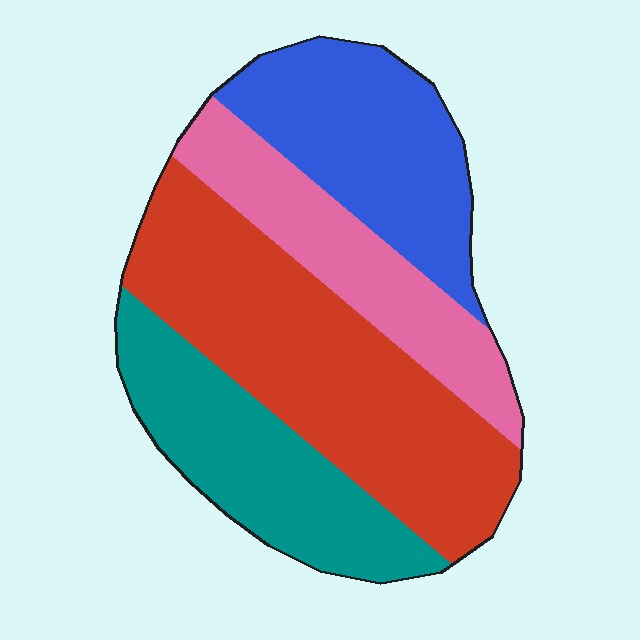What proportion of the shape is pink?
Pink covers around 20% of the shape.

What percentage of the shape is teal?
Teal takes up about one fifth (1/5) of the shape.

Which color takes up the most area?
Red, at roughly 35%.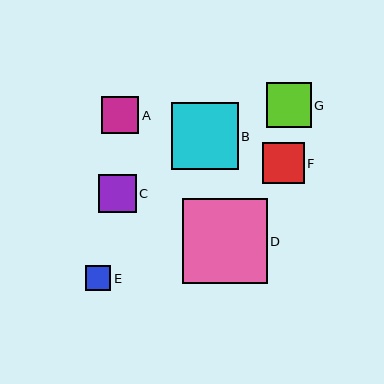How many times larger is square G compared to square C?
Square G is approximately 1.2 times the size of square C.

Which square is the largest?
Square D is the largest with a size of approximately 85 pixels.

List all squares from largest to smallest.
From largest to smallest: D, B, G, F, C, A, E.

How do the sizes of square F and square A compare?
Square F and square A are approximately the same size.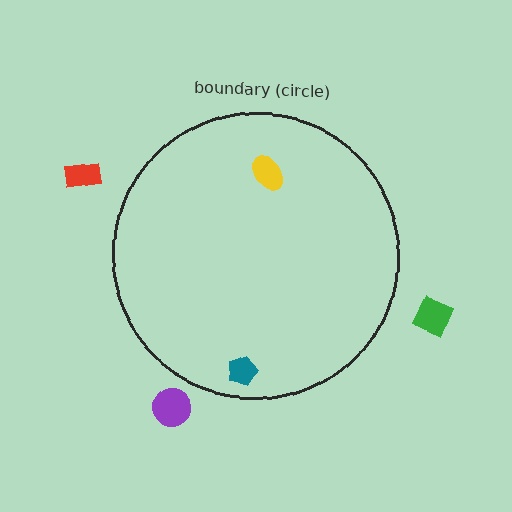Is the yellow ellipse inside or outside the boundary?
Inside.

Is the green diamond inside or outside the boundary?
Outside.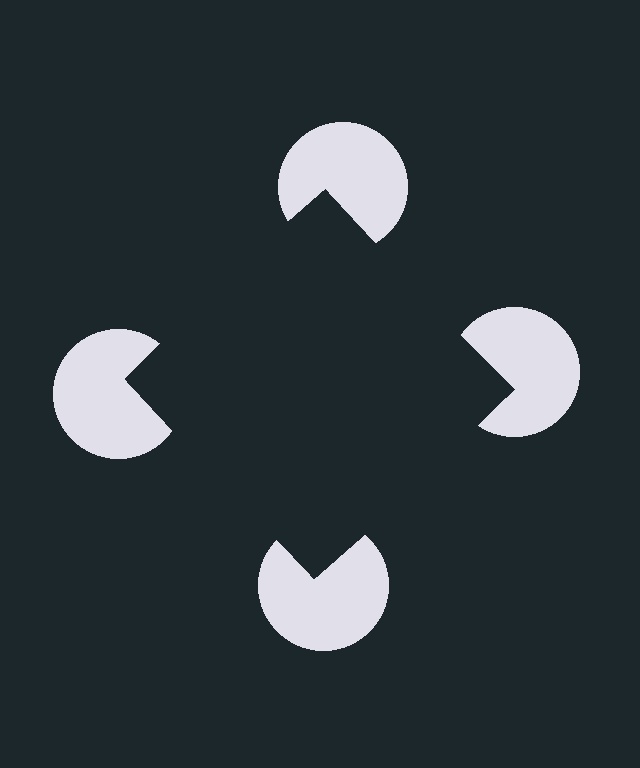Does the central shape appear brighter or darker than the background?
It typically appears slightly darker than the background, even though no actual brightness change is drawn.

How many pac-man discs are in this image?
There are 4 — one at each vertex of the illusory square.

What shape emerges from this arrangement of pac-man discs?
An illusory square — its edges are inferred from the aligned wedge cuts in the pac-man discs, not physically drawn.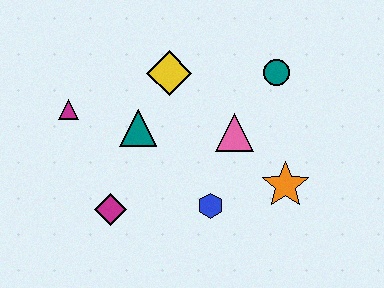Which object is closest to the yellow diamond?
The teal triangle is closest to the yellow diamond.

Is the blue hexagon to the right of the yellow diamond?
Yes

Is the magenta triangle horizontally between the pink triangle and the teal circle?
No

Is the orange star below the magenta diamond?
No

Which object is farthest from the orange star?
The magenta triangle is farthest from the orange star.